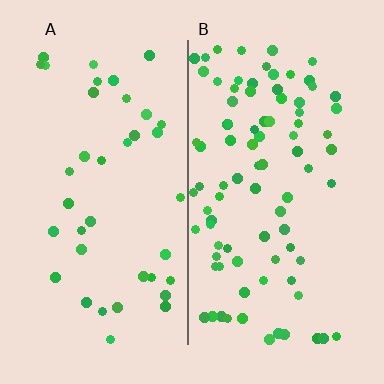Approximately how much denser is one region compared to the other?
Approximately 2.3× — region B over region A.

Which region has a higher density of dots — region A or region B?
B (the right).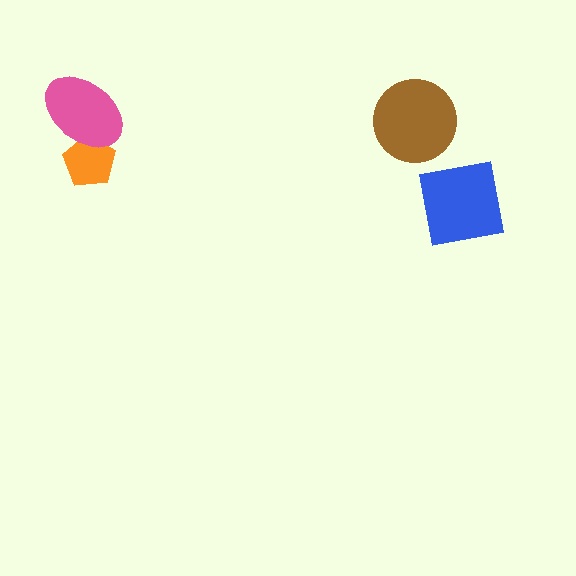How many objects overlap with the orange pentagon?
1 object overlaps with the orange pentagon.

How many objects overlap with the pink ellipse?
1 object overlaps with the pink ellipse.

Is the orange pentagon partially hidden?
Yes, it is partially covered by another shape.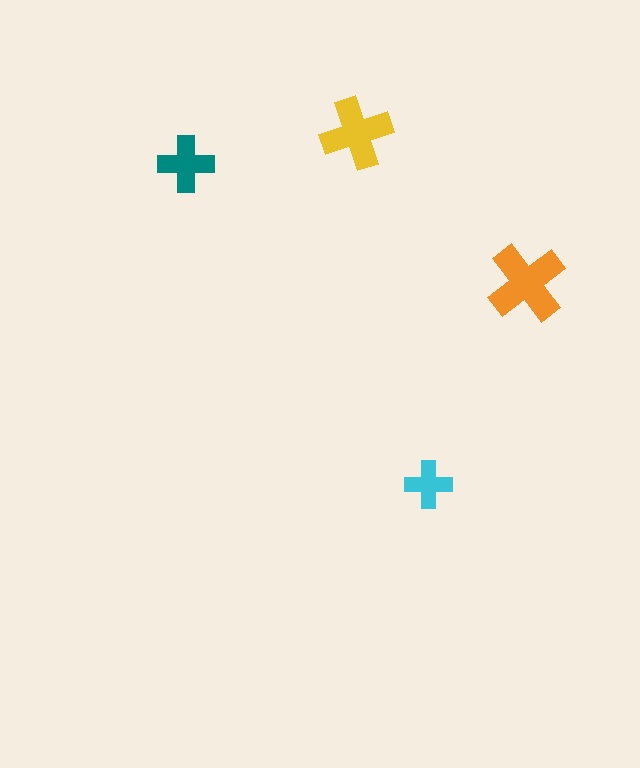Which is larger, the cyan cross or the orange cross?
The orange one.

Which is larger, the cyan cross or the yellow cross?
The yellow one.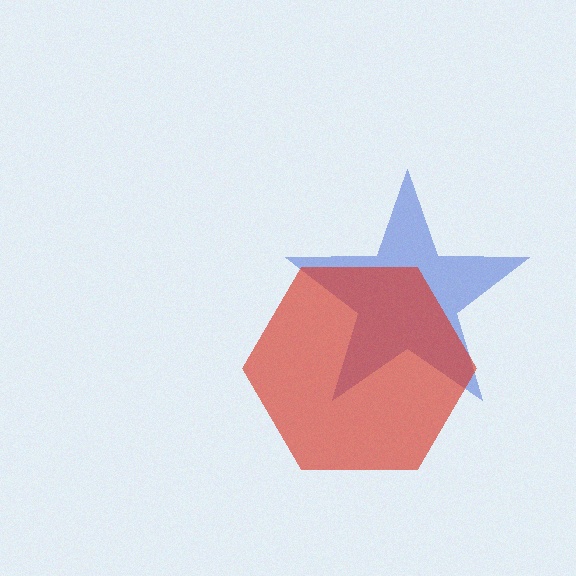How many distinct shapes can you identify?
There are 2 distinct shapes: a blue star, a red hexagon.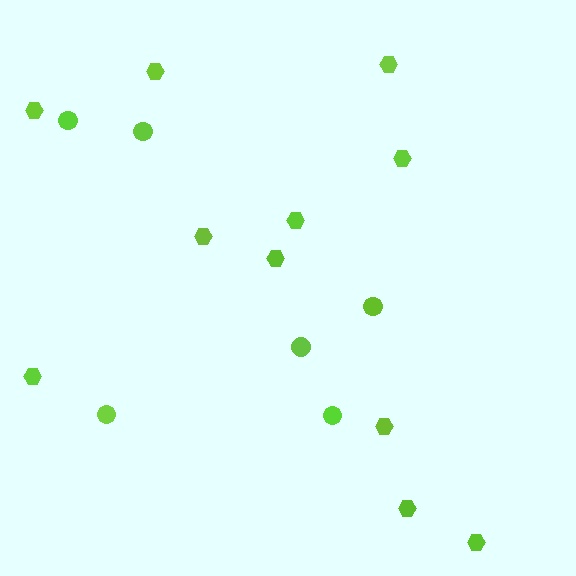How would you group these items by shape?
There are 2 groups: one group of circles (6) and one group of hexagons (11).